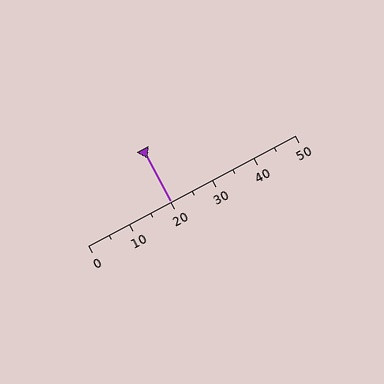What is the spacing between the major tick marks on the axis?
The major ticks are spaced 10 apart.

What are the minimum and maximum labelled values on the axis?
The axis runs from 0 to 50.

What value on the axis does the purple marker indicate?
The marker indicates approximately 20.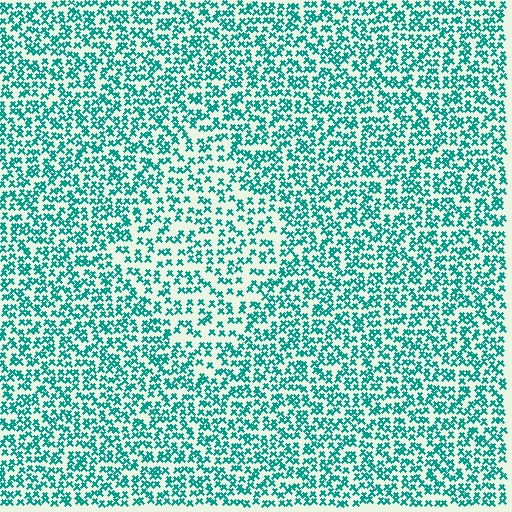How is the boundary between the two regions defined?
The boundary is defined by a change in element density (approximately 1.6x ratio). All elements are the same color, size, and shape.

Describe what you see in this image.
The image contains small teal elements arranged at two different densities. A diamond-shaped region is visible where the elements are less densely packed than the surrounding area.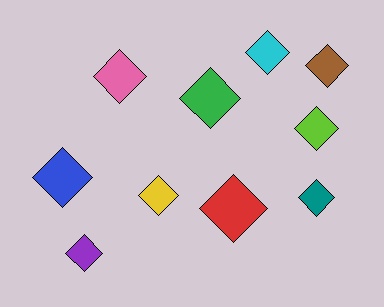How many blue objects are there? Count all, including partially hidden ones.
There is 1 blue object.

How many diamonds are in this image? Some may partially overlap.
There are 10 diamonds.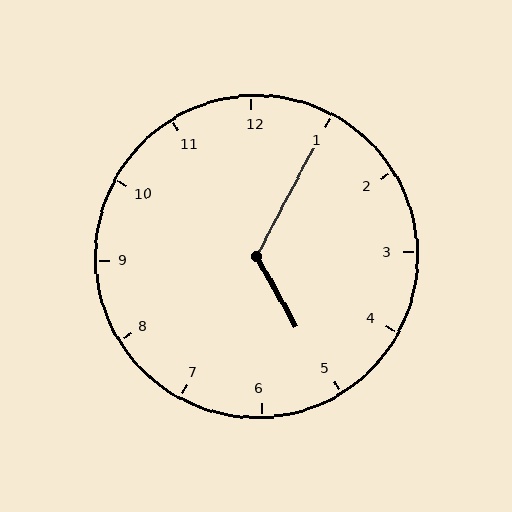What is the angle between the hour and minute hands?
Approximately 122 degrees.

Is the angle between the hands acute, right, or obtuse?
It is obtuse.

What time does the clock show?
5:05.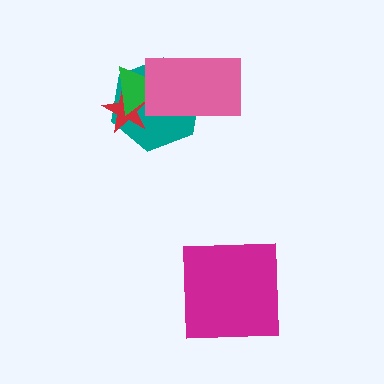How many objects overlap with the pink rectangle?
2 objects overlap with the pink rectangle.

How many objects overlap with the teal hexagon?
3 objects overlap with the teal hexagon.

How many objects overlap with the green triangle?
3 objects overlap with the green triangle.